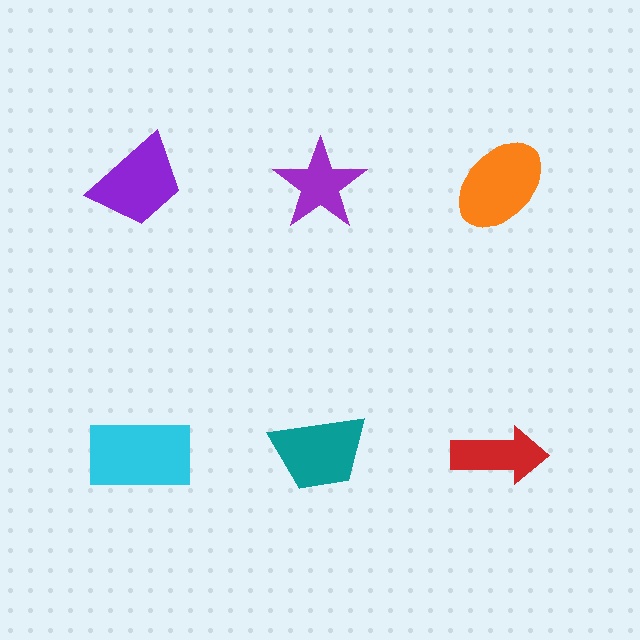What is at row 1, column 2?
A purple star.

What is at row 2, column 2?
A teal trapezoid.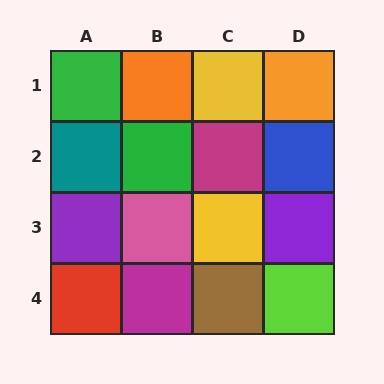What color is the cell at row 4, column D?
Lime.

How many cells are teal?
1 cell is teal.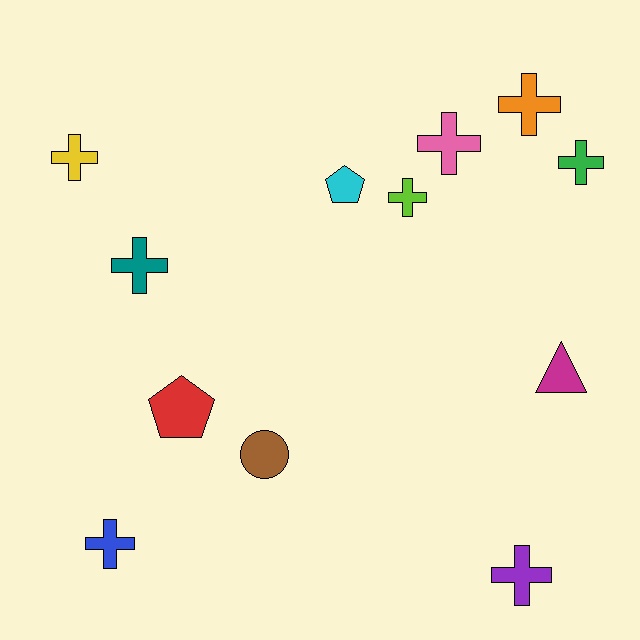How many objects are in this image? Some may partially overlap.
There are 12 objects.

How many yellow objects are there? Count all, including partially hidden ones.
There is 1 yellow object.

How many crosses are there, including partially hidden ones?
There are 8 crosses.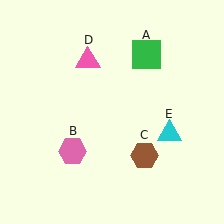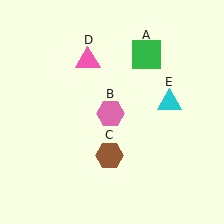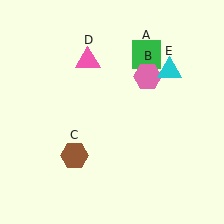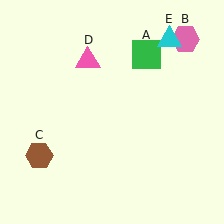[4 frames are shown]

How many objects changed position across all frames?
3 objects changed position: pink hexagon (object B), brown hexagon (object C), cyan triangle (object E).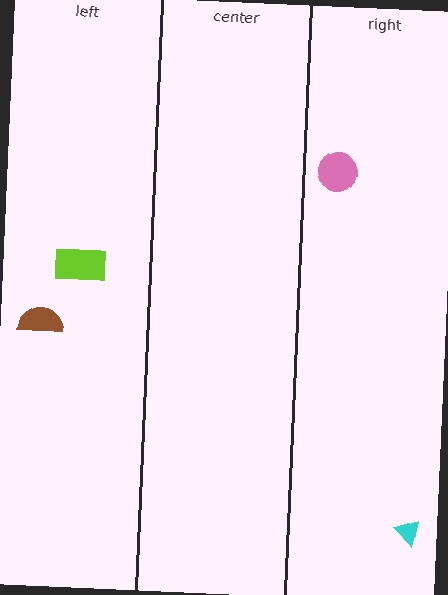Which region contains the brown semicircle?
The left region.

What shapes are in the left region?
The lime rectangle, the brown semicircle.